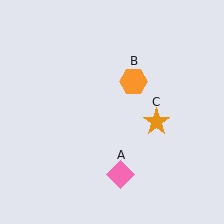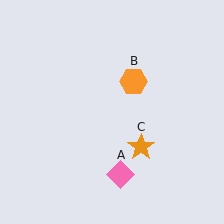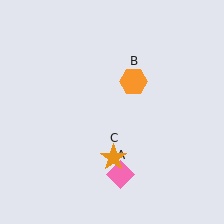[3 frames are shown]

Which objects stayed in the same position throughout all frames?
Pink diamond (object A) and orange hexagon (object B) remained stationary.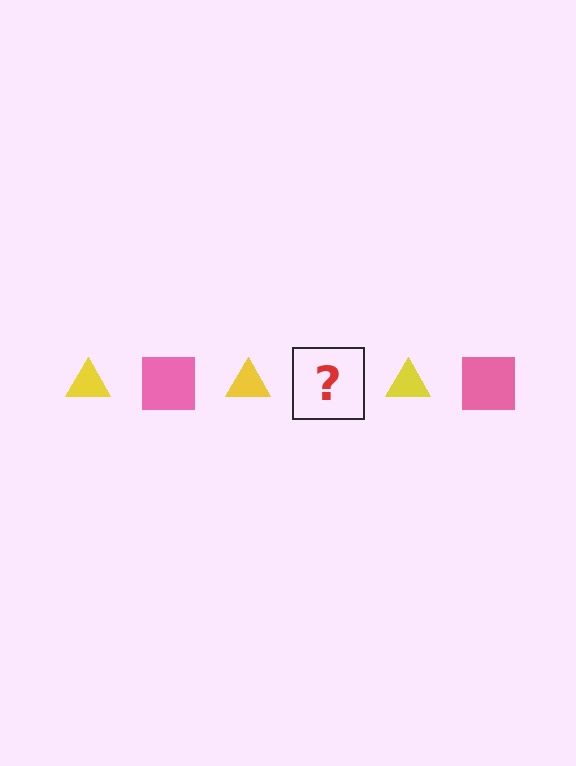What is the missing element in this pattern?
The missing element is a pink square.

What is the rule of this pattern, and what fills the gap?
The rule is that the pattern alternates between yellow triangle and pink square. The gap should be filled with a pink square.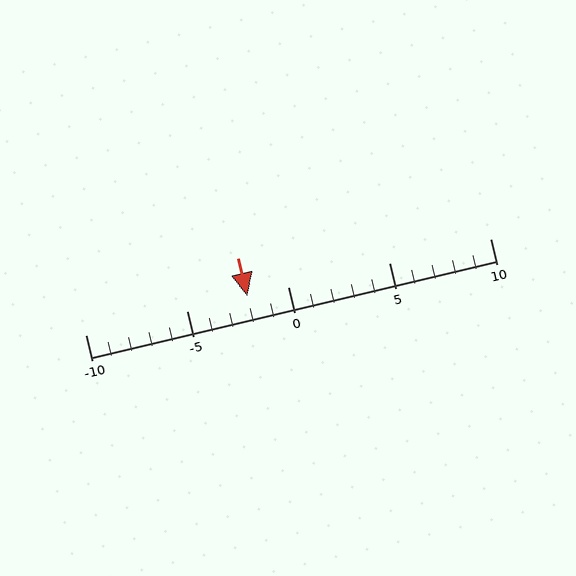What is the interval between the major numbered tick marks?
The major tick marks are spaced 5 units apart.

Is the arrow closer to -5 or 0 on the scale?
The arrow is closer to 0.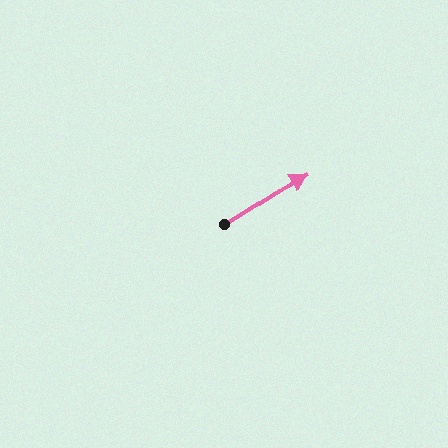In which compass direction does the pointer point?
Northeast.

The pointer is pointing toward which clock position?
Roughly 2 o'clock.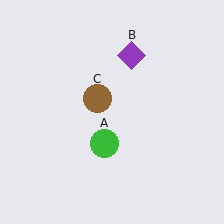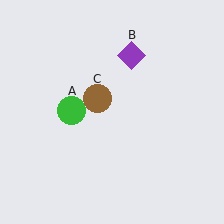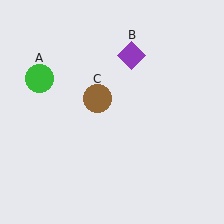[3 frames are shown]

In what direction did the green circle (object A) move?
The green circle (object A) moved up and to the left.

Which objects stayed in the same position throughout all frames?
Purple diamond (object B) and brown circle (object C) remained stationary.